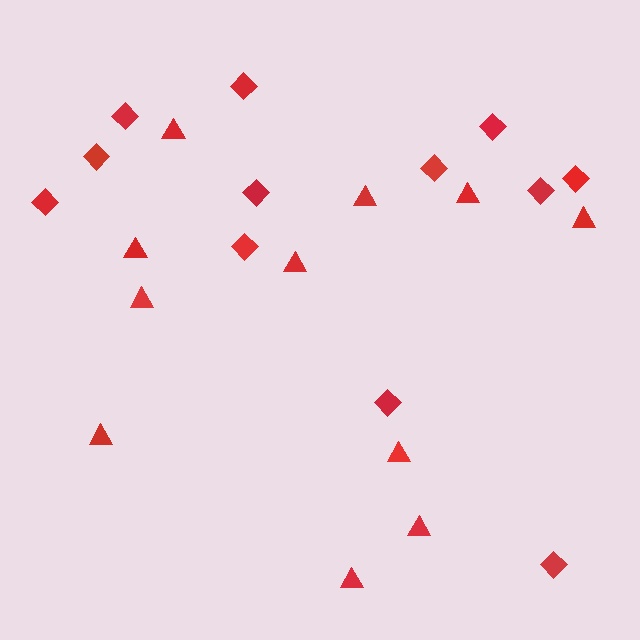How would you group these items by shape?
There are 2 groups: one group of triangles (11) and one group of diamonds (12).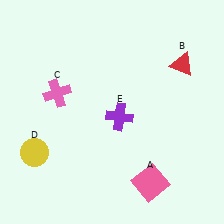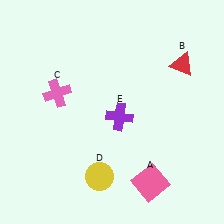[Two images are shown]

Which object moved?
The yellow circle (D) moved right.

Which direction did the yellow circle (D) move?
The yellow circle (D) moved right.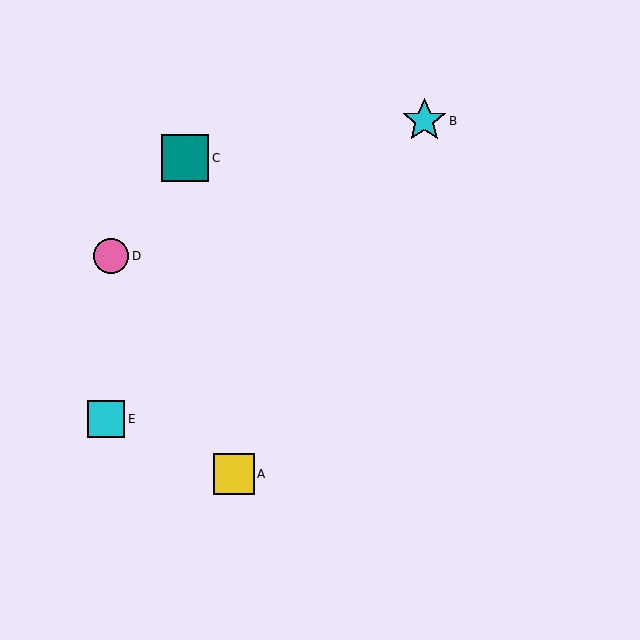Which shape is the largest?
The teal square (labeled C) is the largest.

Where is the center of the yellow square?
The center of the yellow square is at (234, 474).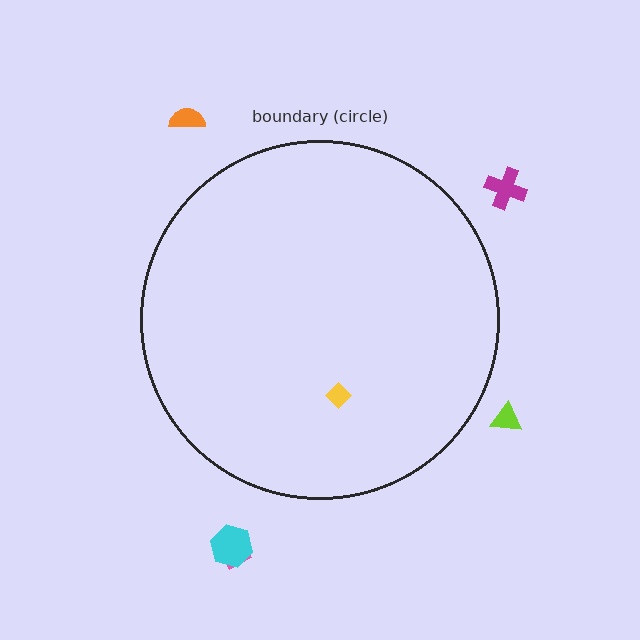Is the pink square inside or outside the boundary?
Outside.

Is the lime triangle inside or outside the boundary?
Outside.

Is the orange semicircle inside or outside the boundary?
Outside.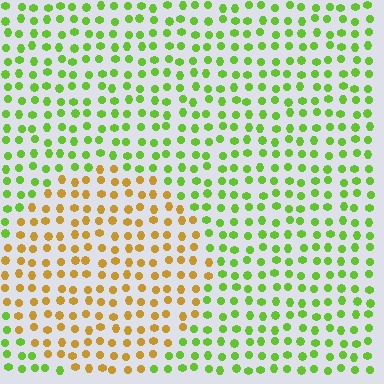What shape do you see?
I see a circle.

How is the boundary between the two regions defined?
The boundary is defined purely by a slight shift in hue (about 57 degrees). Spacing, size, and orientation are identical on both sides.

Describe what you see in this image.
The image is filled with small lime elements in a uniform arrangement. A circle-shaped region is visible where the elements are tinted to a slightly different hue, forming a subtle color boundary.